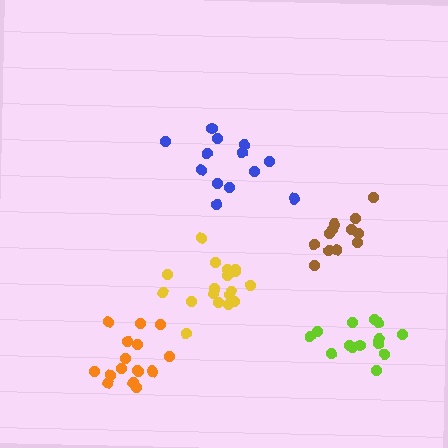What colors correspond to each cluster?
The clusters are colored: blue, brown, yellow, orange, lime.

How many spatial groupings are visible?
There are 5 spatial groupings.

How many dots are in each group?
Group 1: 13 dots, Group 2: 12 dots, Group 3: 18 dots, Group 4: 16 dots, Group 5: 14 dots (73 total).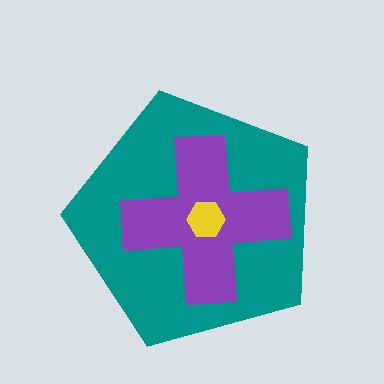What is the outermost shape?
The teal pentagon.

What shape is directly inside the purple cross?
The yellow hexagon.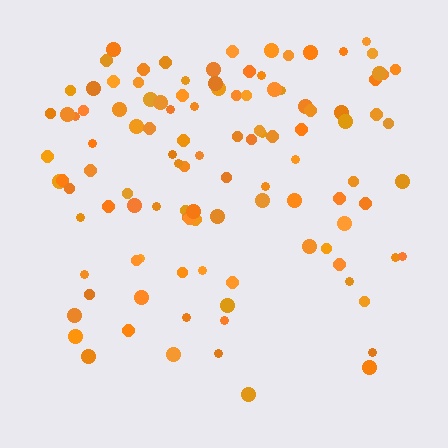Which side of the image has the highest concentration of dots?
The top.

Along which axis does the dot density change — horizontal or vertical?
Vertical.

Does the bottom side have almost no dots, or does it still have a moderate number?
Still a moderate number, just noticeably fewer than the top.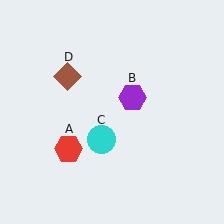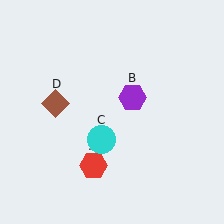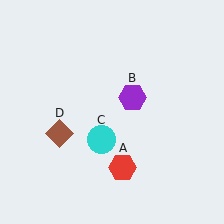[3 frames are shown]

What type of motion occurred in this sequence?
The red hexagon (object A), brown diamond (object D) rotated counterclockwise around the center of the scene.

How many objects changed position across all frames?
2 objects changed position: red hexagon (object A), brown diamond (object D).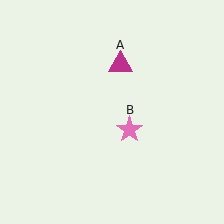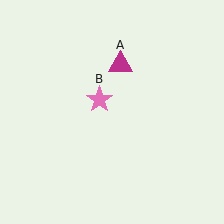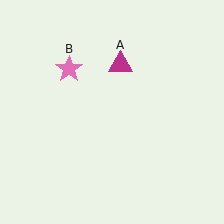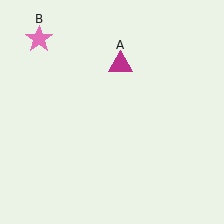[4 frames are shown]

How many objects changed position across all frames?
1 object changed position: pink star (object B).